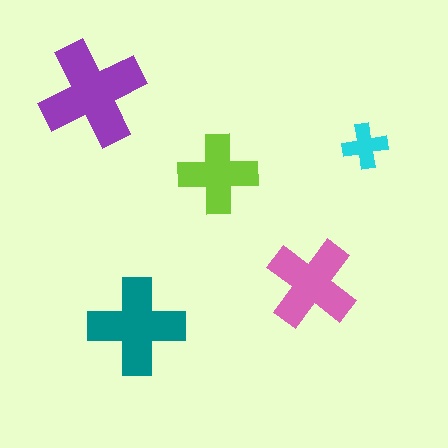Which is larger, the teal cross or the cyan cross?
The teal one.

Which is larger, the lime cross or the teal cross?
The teal one.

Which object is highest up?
The purple cross is topmost.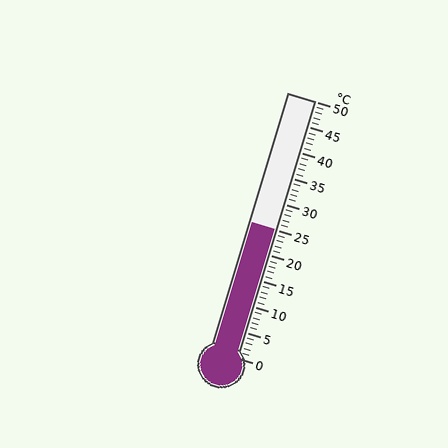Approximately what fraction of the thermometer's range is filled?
The thermometer is filled to approximately 50% of its range.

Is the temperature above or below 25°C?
The temperature is at 25°C.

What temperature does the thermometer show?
The thermometer shows approximately 25°C.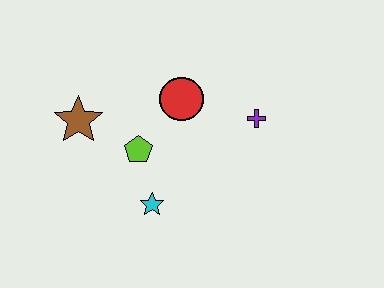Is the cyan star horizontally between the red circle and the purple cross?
No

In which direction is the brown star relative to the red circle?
The brown star is to the left of the red circle.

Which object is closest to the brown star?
The lime pentagon is closest to the brown star.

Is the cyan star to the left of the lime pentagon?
No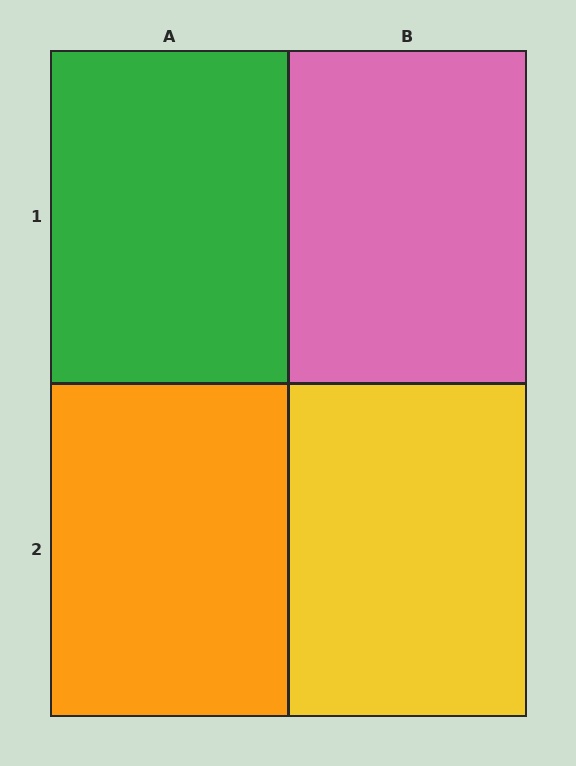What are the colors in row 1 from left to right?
Green, pink.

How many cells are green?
1 cell is green.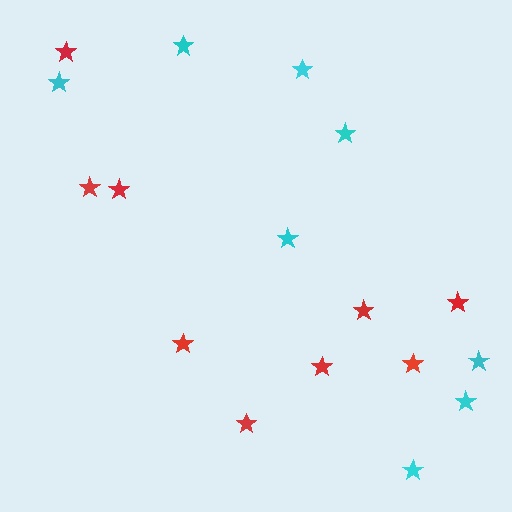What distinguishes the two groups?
There are 2 groups: one group of red stars (9) and one group of cyan stars (8).